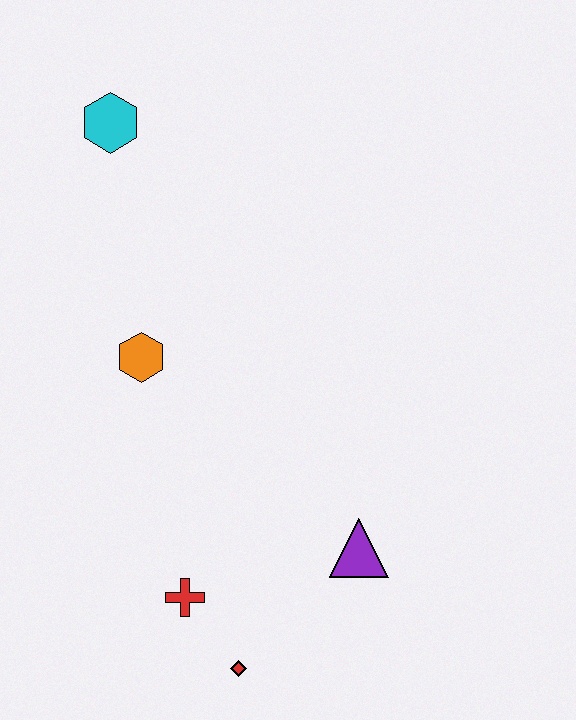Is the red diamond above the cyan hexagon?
No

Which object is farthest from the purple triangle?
The cyan hexagon is farthest from the purple triangle.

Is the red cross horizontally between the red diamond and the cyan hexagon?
Yes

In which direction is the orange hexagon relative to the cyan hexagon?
The orange hexagon is below the cyan hexagon.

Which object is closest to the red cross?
The red diamond is closest to the red cross.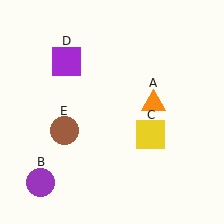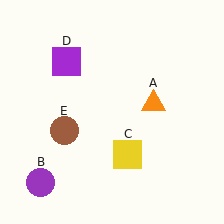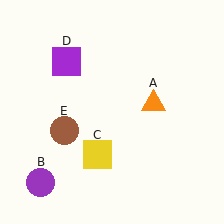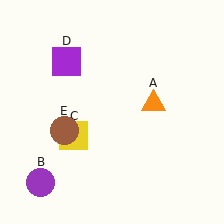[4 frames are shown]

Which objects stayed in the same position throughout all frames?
Orange triangle (object A) and purple circle (object B) and purple square (object D) and brown circle (object E) remained stationary.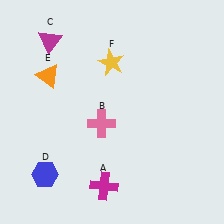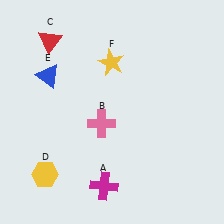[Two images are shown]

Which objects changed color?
C changed from magenta to red. D changed from blue to yellow. E changed from orange to blue.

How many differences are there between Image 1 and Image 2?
There are 3 differences between the two images.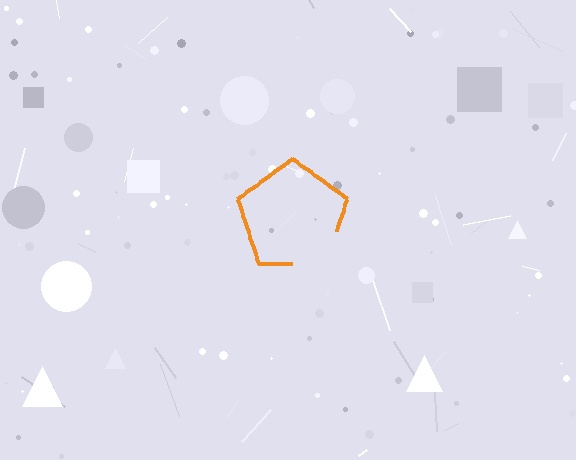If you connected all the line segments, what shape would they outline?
They would outline a pentagon.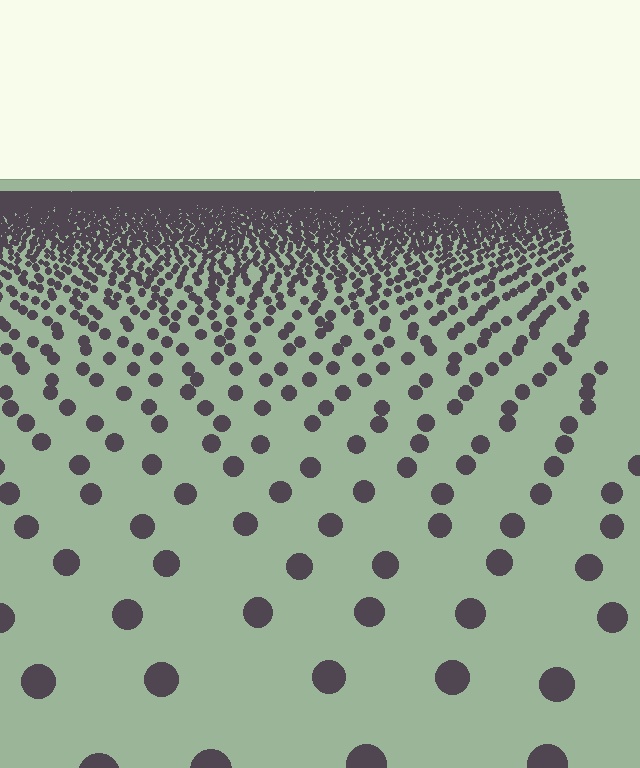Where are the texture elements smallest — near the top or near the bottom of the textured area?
Near the top.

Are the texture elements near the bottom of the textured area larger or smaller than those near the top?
Larger. Near the bottom, elements are closer to the viewer and appear at a bigger on-screen size.